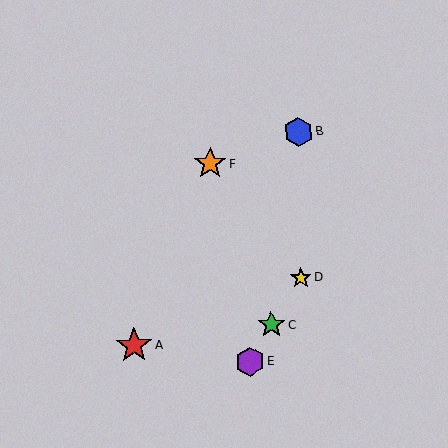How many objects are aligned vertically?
2 objects (B, D) are aligned vertically.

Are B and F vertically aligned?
No, B is at x≈298 and F is at x≈210.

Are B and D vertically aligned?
Yes, both are at x≈298.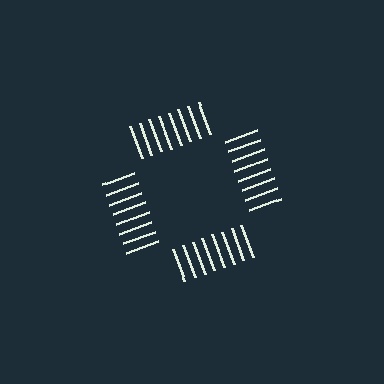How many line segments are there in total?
32 — 8 along each of the 4 edges.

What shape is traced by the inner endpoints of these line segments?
An illusory square — the line segments terminate on its edges but no continuous stroke is drawn.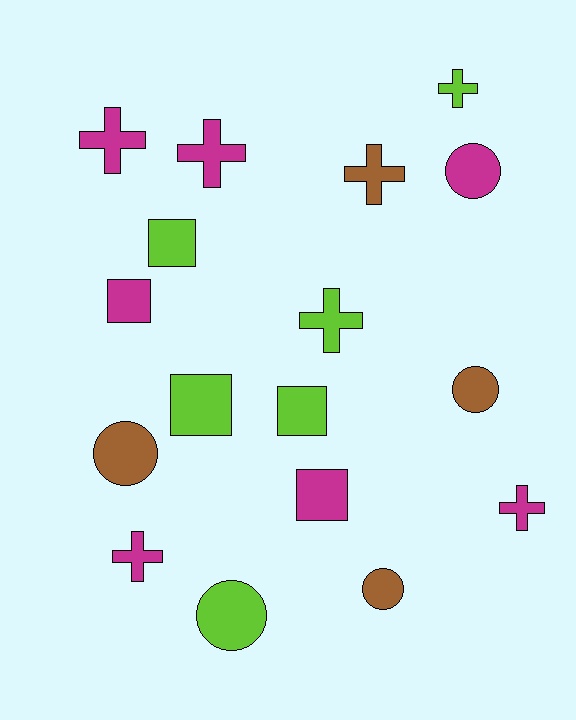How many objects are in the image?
There are 17 objects.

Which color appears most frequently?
Magenta, with 7 objects.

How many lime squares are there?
There are 3 lime squares.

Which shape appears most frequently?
Cross, with 7 objects.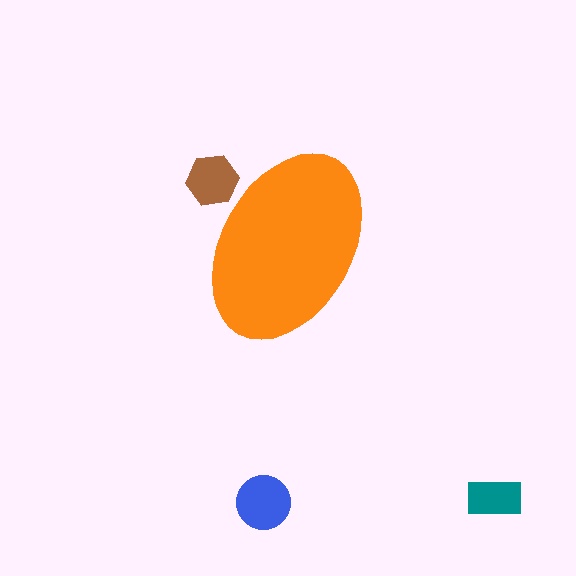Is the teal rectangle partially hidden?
No, the teal rectangle is fully visible.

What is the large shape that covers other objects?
An orange ellipse.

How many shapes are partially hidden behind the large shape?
1 shape is partially hidden.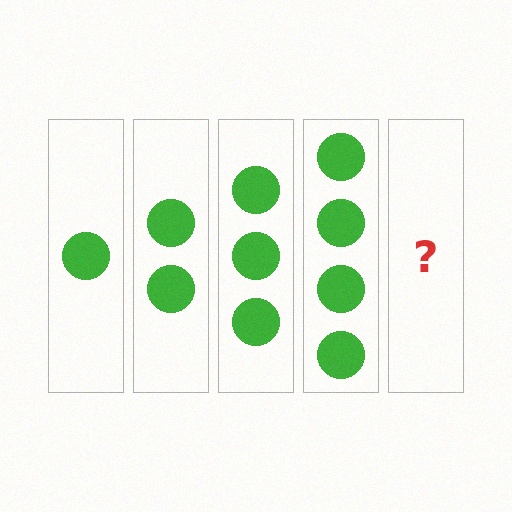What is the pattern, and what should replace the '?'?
The pattern is that each step adds one more circle. The '?' should be 5 circles.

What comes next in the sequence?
The next element should be 5 circles.